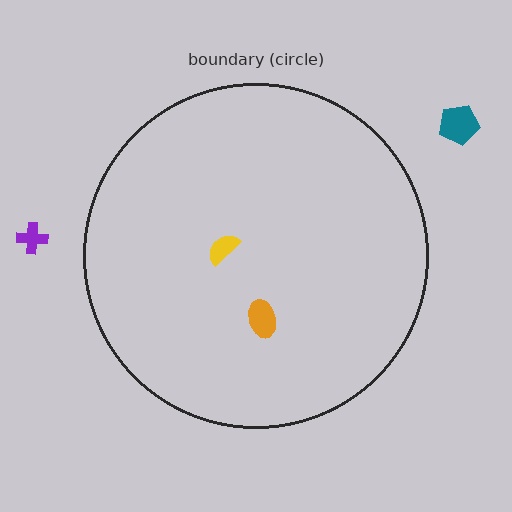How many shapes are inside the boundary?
2 inside, 2 outside.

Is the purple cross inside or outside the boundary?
Outside.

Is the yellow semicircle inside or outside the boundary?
Inside.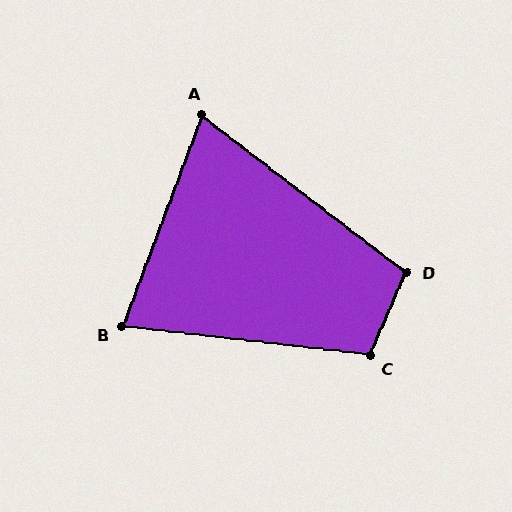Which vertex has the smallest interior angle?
A, at approximately 73 degrees.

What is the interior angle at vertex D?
Approximately 104 degrees (obtuse).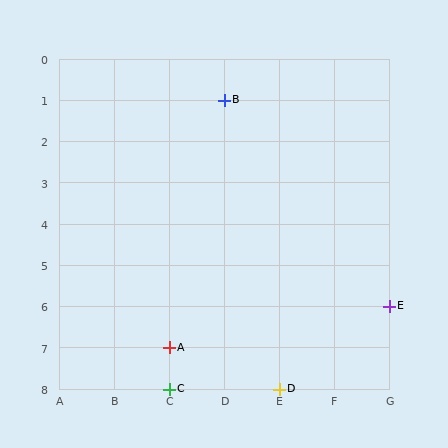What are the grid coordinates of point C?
Point C is at grid coordinates (C, 8).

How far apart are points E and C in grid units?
Points E and C are 4 columns and 2 rows apart (about 4.5 grid units diagonally).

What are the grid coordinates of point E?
Point E is at grid coordinates (G, 6).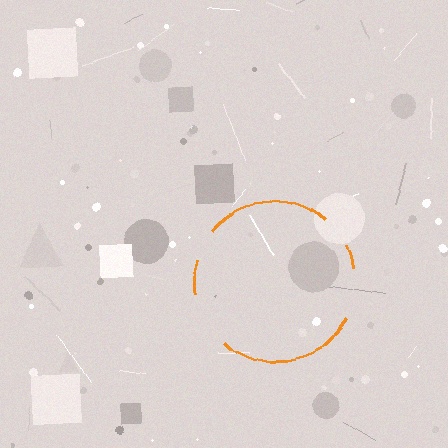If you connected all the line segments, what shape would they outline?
They would outline a circle.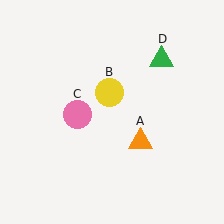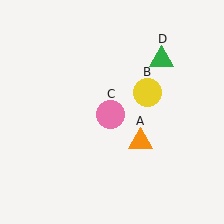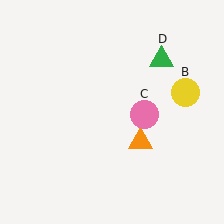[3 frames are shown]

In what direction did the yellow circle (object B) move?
The yellow circle (object B) moved right.